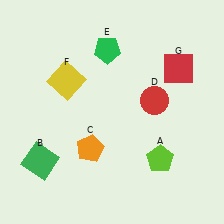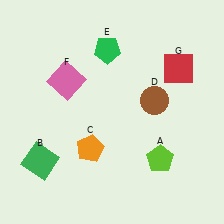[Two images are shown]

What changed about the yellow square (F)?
In Image 1, F is yellow. In Image 2, it changed to pink.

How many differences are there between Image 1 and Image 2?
There are 2 differences between the two images.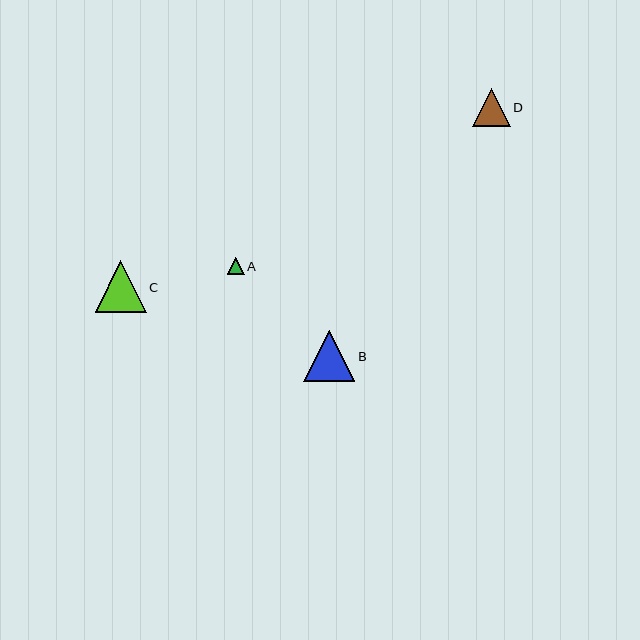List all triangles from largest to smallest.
From largest to smallest: C, B, D, A.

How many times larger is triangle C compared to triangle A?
Triangle C is approximately 3.0 times the size of triangle A.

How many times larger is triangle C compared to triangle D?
Triangle C is approximately 1.4 times the size of triangle D.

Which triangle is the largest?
Triangle C is the largest with a size of approximately 51 pixels.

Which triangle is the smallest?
Triangle A is the smallest with a size of approximately 17 pixels.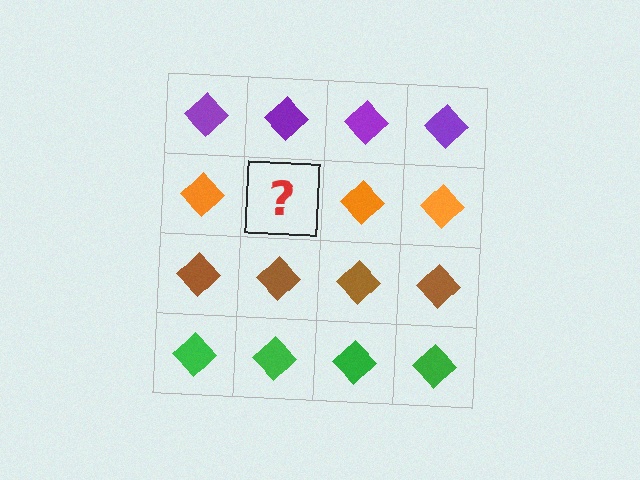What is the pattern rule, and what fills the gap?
The rule is that each row has a consistent color. The gap should be filled with an orange diamond.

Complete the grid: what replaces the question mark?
The question mark should be replaced with an orange diamond.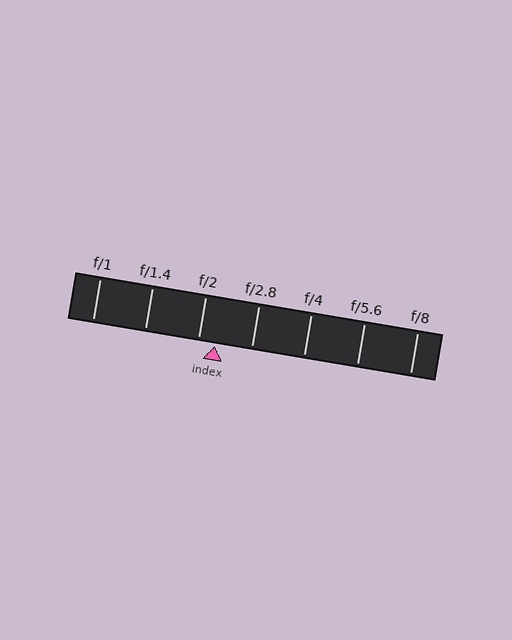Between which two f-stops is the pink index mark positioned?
The index mark is between f/2 and f/2.8.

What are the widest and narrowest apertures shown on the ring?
The widest aperture shown is f/1 and the narrowest is f/8.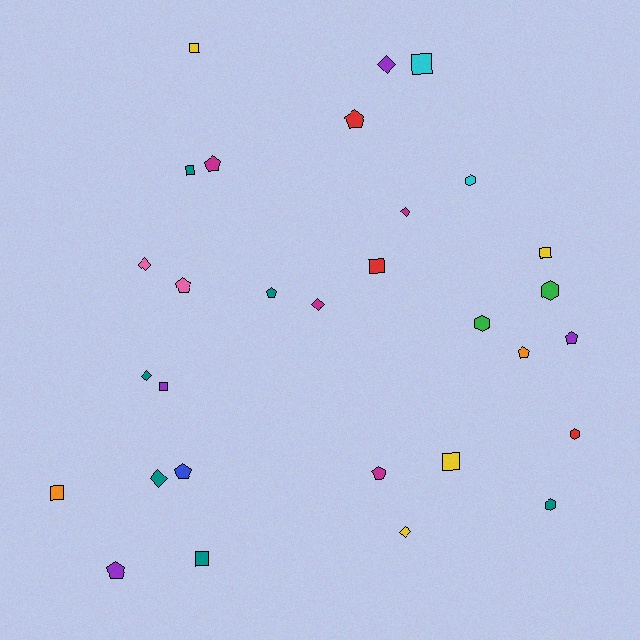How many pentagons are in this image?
There are 9 pentagons.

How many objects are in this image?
There are 30 objects.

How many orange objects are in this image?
There are 2 orange objects.